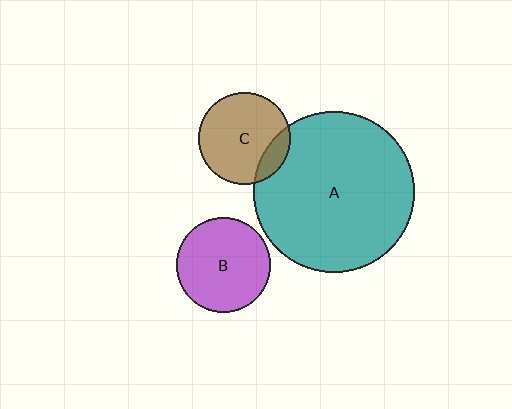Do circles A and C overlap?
Yes.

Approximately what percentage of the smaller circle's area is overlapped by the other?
Approximately 15%.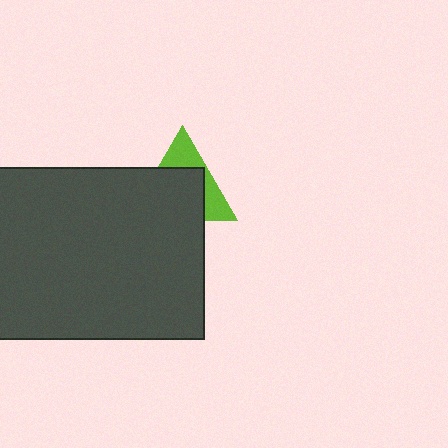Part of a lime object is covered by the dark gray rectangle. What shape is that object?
It is a triangle.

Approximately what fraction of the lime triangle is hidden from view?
Roughly 63% of the lime triangle is hidden behind the dark gray rectangle.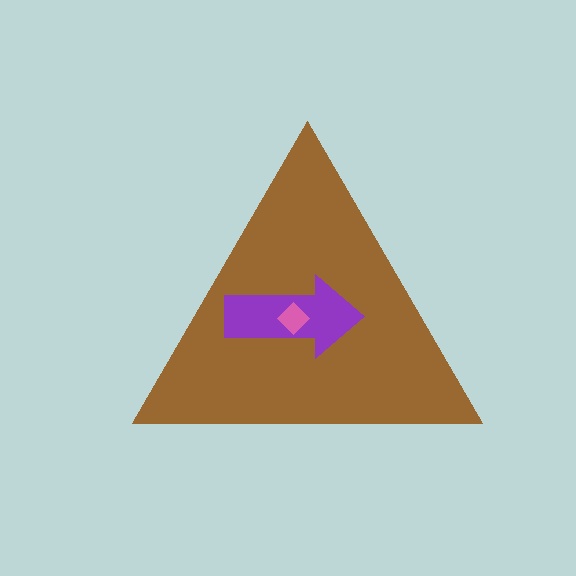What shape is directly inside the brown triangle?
The purple arrow.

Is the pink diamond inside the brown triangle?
Yes.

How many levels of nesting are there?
3.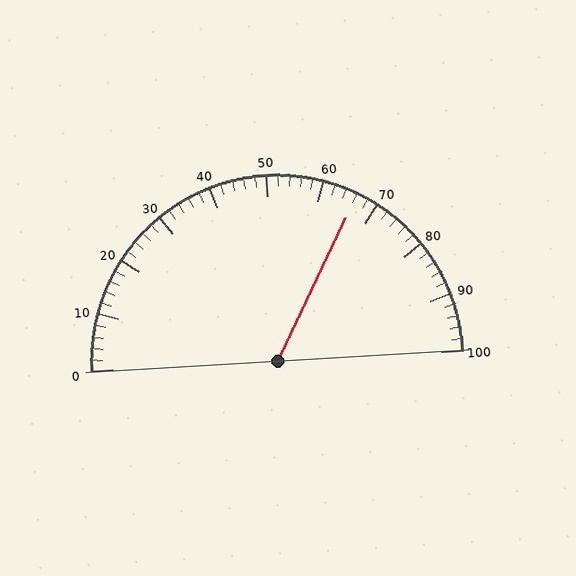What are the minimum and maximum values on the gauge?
The gauge ranges from 0 to 100.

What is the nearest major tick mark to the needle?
The nearest major tick mark is 70.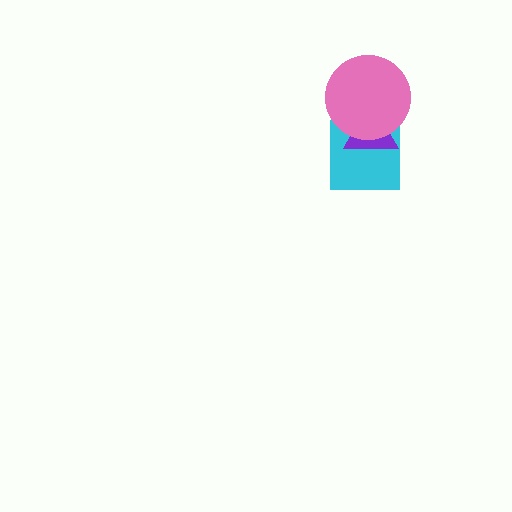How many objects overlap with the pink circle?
2 objects overlap with the pink circle.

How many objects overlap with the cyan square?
2 objects overlap with the cyan square.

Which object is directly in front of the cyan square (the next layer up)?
The purple triangle is directly in front of the cyan square.